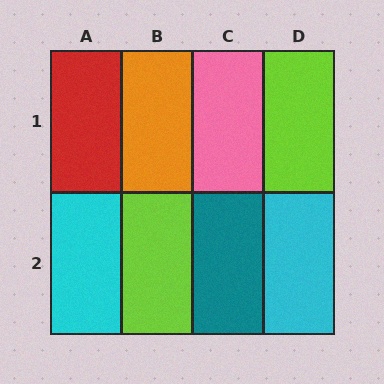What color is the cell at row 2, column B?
Lime.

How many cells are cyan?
2 cells are cyan.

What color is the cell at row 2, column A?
Cyan.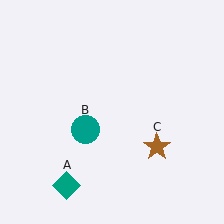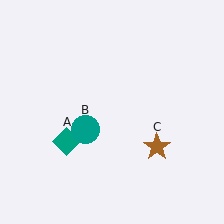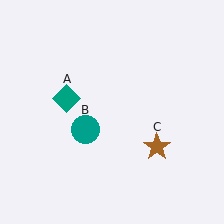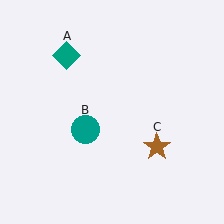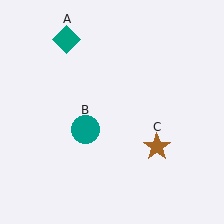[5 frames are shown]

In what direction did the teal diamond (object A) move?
The teal diamond (object A) moved up.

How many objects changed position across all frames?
1 object changed position: teal diamond (object A).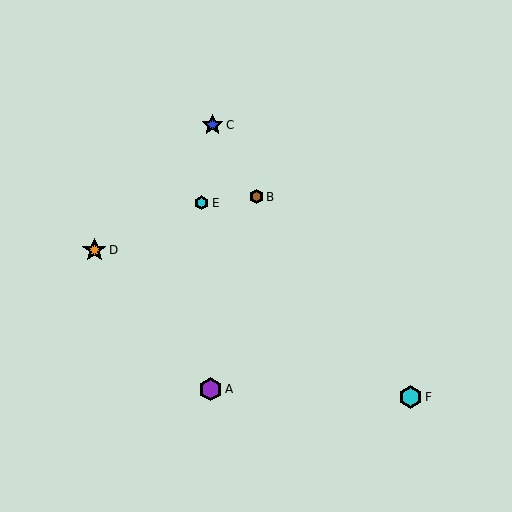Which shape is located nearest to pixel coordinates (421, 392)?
The cyan hexagon (labeled F) at (411, 397) is nearest to that location.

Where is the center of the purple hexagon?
The center of the purple hexagon is at (210, 389).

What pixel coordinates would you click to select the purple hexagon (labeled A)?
Click at (210, 389) to select the purple hexagon A.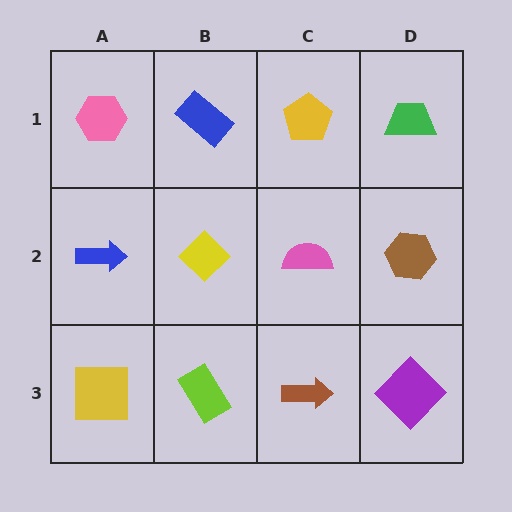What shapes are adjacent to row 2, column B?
A blue rectangle (row 1, column B), a lime rectangle (row 3, column B), a blue arrow (row 2, column A), a pink semicircle (row 2, column C).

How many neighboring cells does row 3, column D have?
2.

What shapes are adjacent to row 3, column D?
A brown hexagon (row 2, column D), a brown arrow (row 3, column C).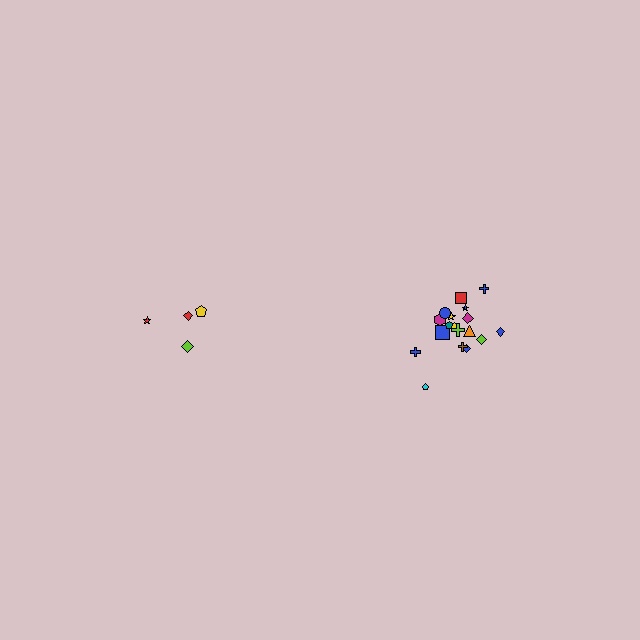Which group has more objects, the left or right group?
The right group.